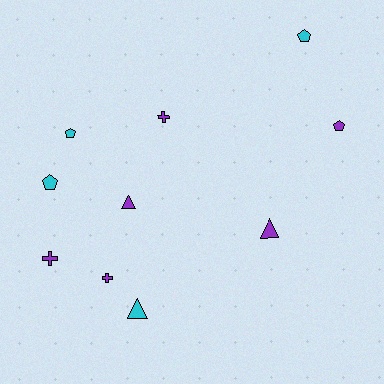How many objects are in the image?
There are 10 objects.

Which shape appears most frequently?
Pentagon, with 4 objects.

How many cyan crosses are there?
There are no cyan crosses.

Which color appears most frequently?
Purple, with 6 objects.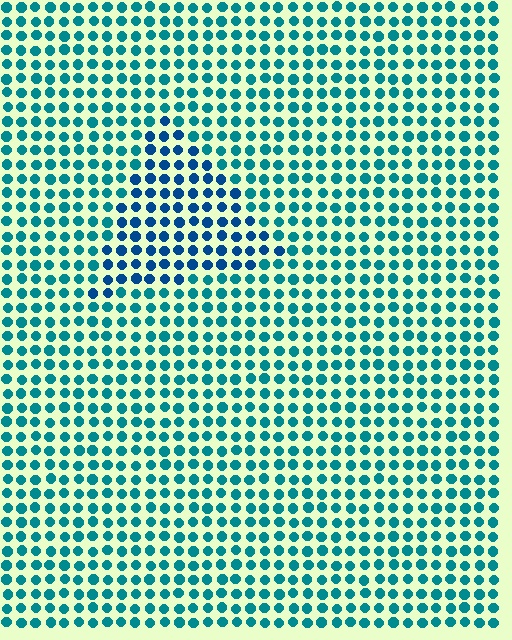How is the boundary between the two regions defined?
The boundary is defined purely by a slight shift in hue (about 28 degrees). Spacing, size, and orientation are identical on both sides.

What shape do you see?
I see a triangle.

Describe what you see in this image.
The image is filled with small teal elements in a uniform arrangement. A triangle-shaped region is visible where the elements are tinted to a slightly different hue, forming a subtle color boundary.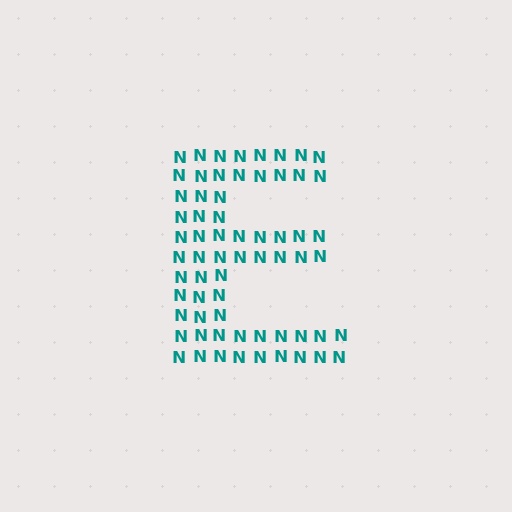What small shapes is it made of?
It is made of small letter N's.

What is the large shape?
The large shape is the letter E.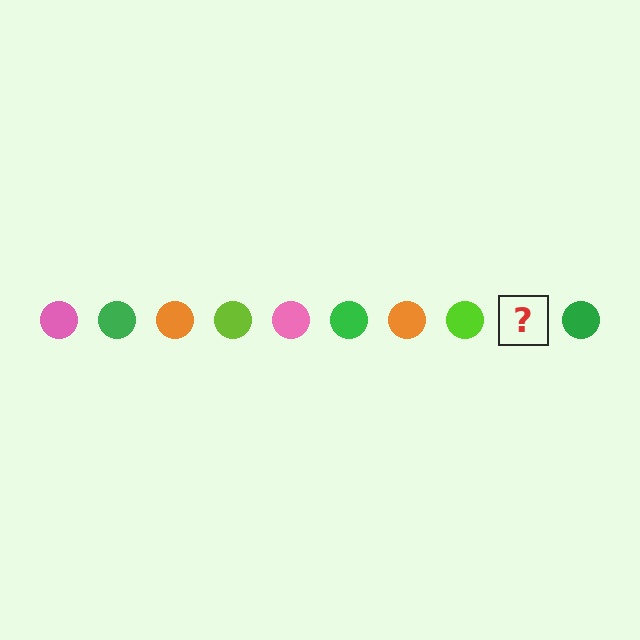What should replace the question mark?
The question mark should be replaced with a pink circle.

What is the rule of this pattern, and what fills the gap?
The rule is that the pattern cycles through pink, green, orange, lime circles. The gap should be filled with a pink circle.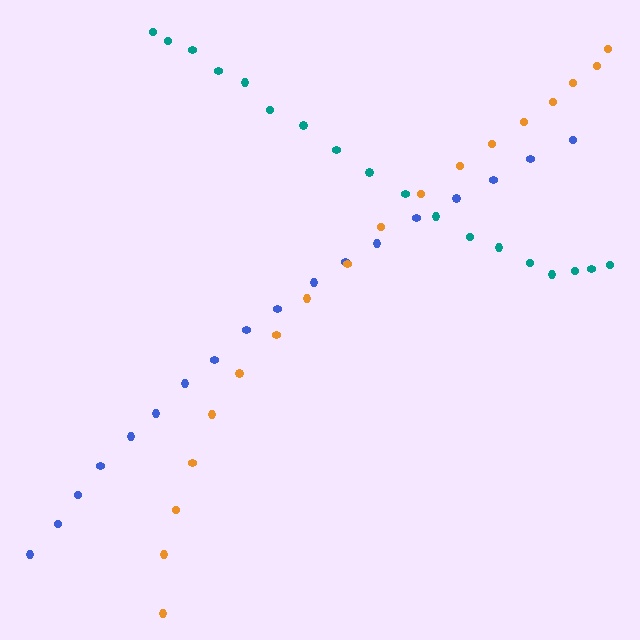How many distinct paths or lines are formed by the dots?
There are 3 distinct paths.